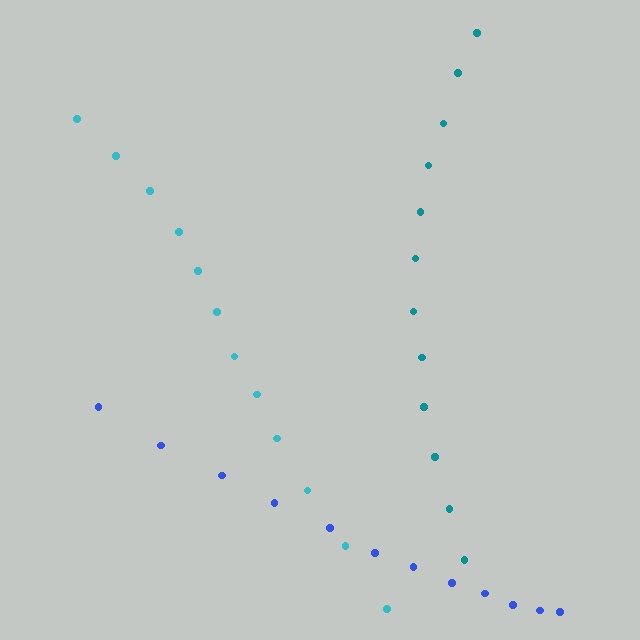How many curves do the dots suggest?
There are 3 distinct paths.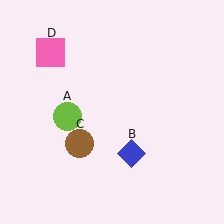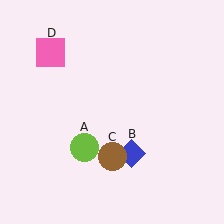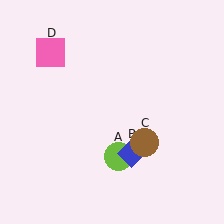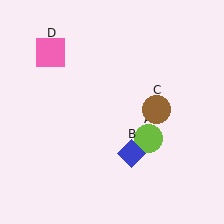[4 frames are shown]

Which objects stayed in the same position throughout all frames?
Blue diamond (object B) and pink square (object D) remained stationary.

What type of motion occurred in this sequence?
The lime circle (object A), brown circle (object C) rotated counterclockwise around the center of the scene.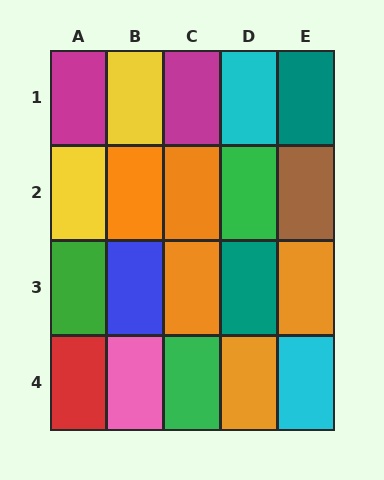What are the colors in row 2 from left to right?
Yellow, orange, orange, green, brown.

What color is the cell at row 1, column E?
Teal.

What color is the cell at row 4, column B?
Pink.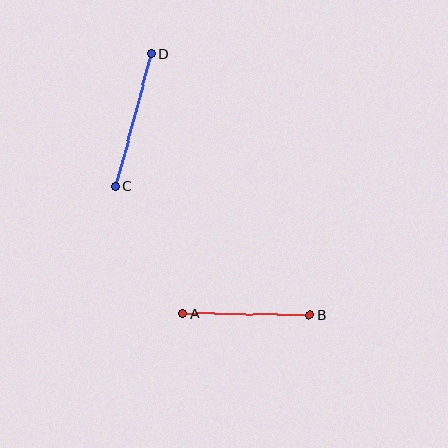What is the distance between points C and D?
The distance is approximately 137 pixels.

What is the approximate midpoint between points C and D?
The midpoint is at approximately (133, 120) pixels.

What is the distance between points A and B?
The distance is approximately 127 pixels.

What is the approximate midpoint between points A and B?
The midpoint is at approximately (246, 314) pixels.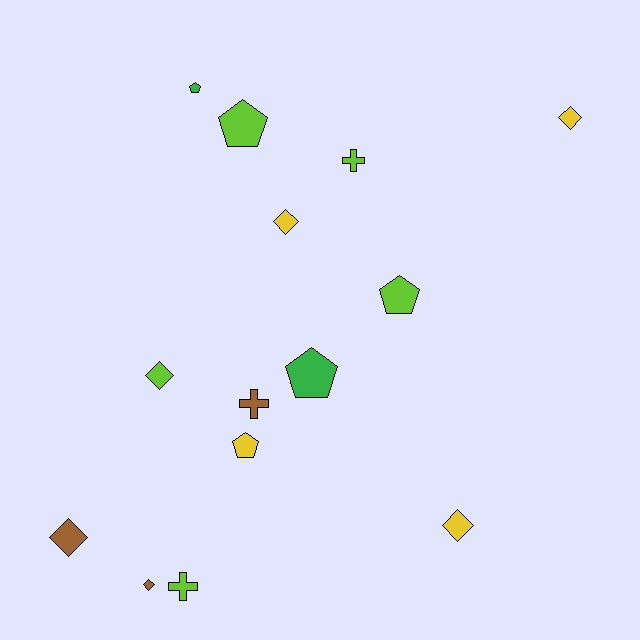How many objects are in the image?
There are 14 objects.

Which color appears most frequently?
Lime, with 5 objects.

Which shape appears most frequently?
Diamond, with 6 objects.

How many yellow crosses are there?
There are no yellow crosses.